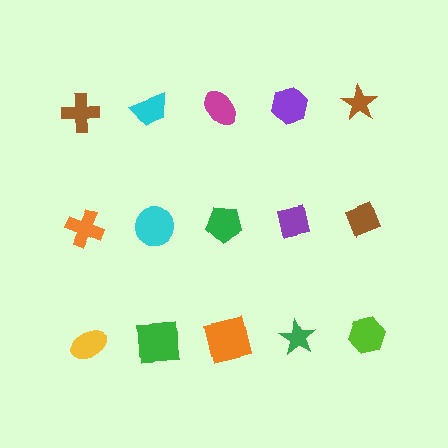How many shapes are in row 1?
5 shapes.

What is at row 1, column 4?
A purple hexagon.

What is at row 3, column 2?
A green square.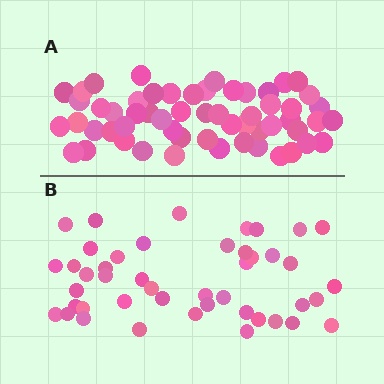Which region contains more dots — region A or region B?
Region A (the top region) has more dots.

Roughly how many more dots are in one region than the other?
Region A has roughly 12 or so more dots than region B.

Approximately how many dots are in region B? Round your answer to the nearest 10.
About 40 dots. (The exact count is 45, which rounds to 40.)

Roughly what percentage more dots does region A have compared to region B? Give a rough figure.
About 25% more.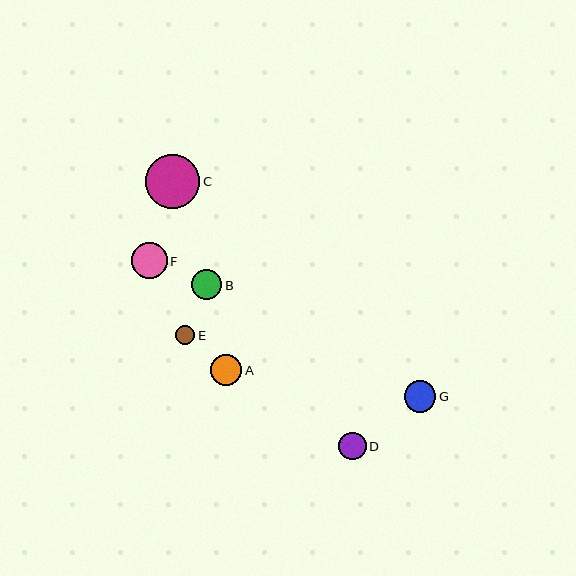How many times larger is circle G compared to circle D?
Circle G is approximately 1.2 times the size of circle D.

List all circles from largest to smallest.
From largest to smallest: C, F, G, A, B, D, E.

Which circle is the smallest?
Circle E is the smallest with a size of approximately 19 pixels.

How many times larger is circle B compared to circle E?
Circle B is approximately 1.6 times the size of circle E.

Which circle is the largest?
Circle C is the largest with a size of approximately 54 pixels.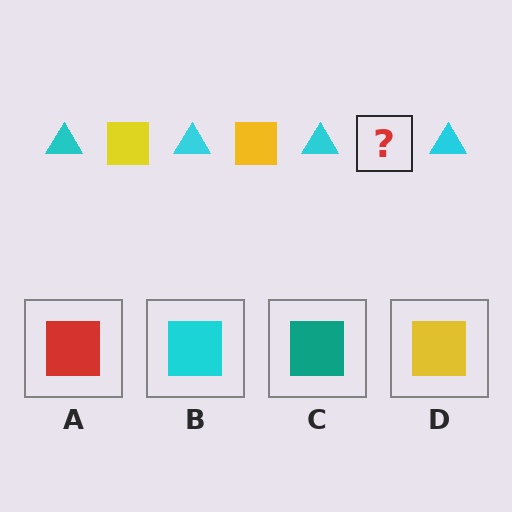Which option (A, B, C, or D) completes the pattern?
D.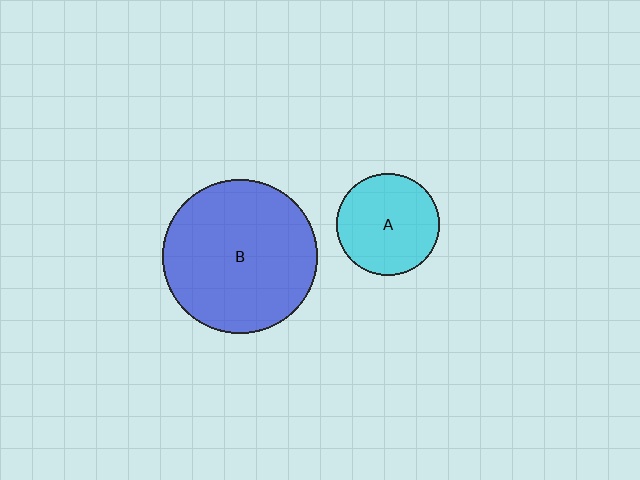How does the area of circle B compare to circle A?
Approximately 2.3 times.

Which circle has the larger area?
Circle B (blue).